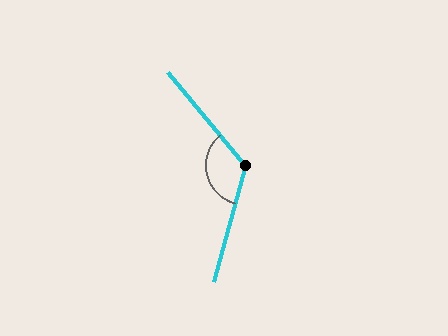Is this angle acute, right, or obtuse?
It is obtuse.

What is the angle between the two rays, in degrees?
Approximately 125 degrees.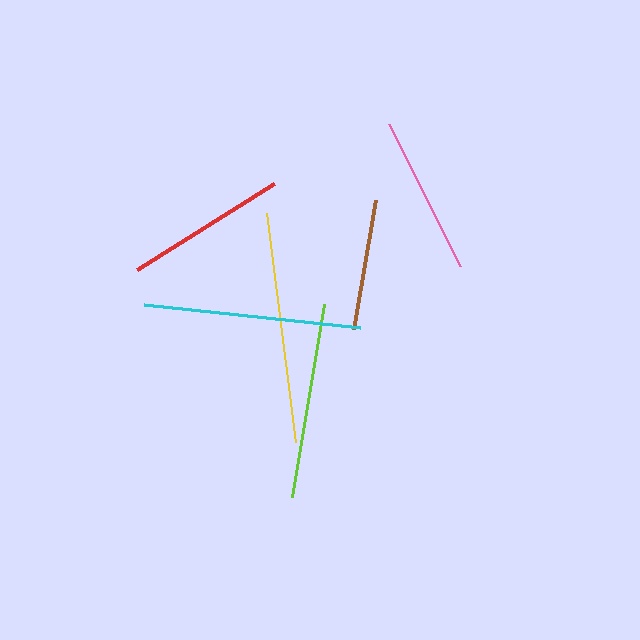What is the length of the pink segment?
The pink segment is approximately 158 pixels long.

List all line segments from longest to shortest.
From longest to shortest: yellow, cyan, lime, red, pink, brown.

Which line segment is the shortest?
The brown line is the shortest at approximately 130 pixels.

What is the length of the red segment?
The red segment is approximately 162 pixels long.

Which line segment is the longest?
The yellow line is the longest at approximately 231 pixels.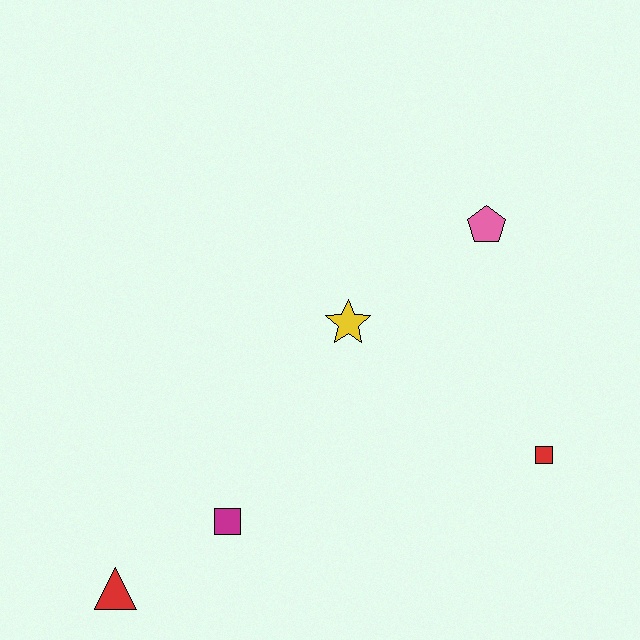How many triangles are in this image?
There is 1 triangle.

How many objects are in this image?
There are 5 objects.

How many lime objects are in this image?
There are no lime objects.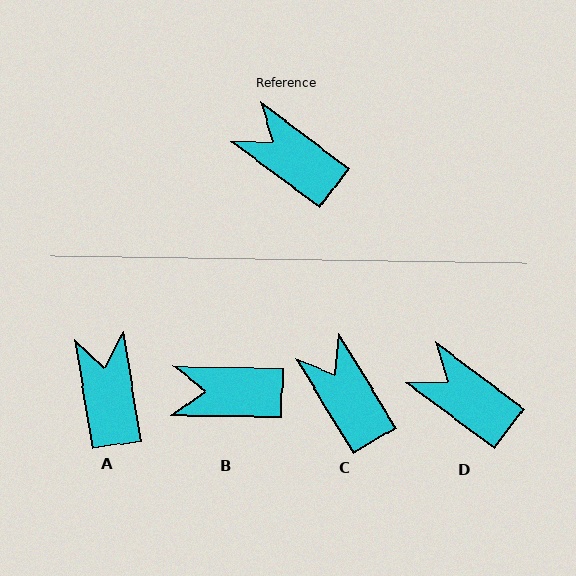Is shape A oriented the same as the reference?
No, it is off by about 44 degrees.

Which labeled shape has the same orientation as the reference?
D.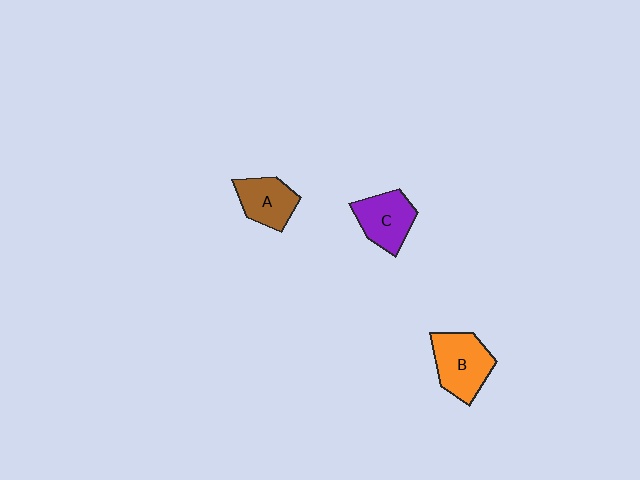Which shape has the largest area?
Shape B (orange).